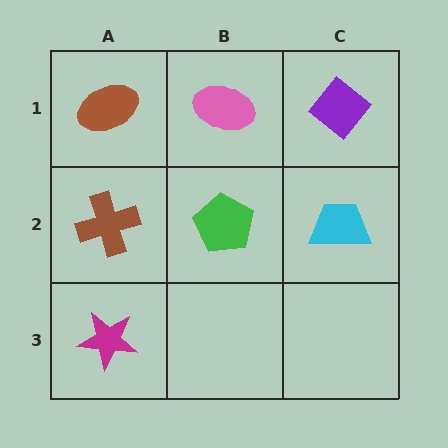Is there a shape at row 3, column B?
No, that cell is empty.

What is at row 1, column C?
A purple diamond.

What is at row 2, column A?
A brown cross.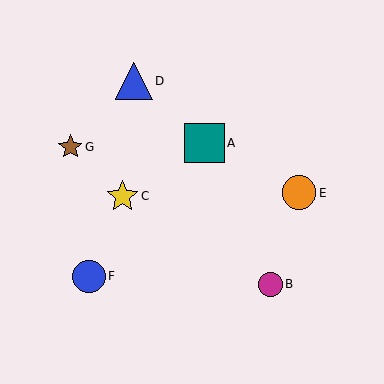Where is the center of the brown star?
The center of the brown star is at (70, 147).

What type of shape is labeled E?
Shape E is an orange circle.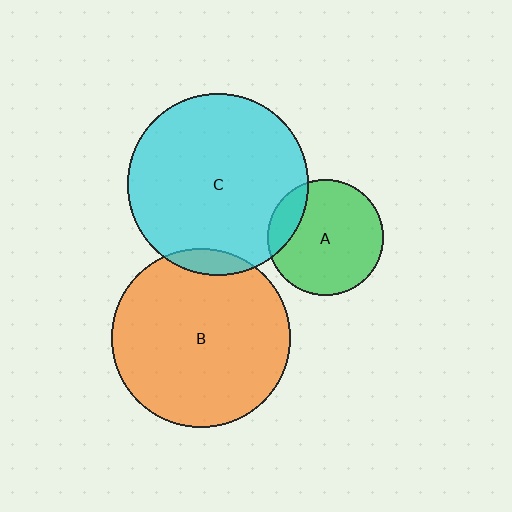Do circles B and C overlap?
Yes.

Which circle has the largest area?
Circle C (cyan).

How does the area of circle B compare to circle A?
Approximately 2.4 times.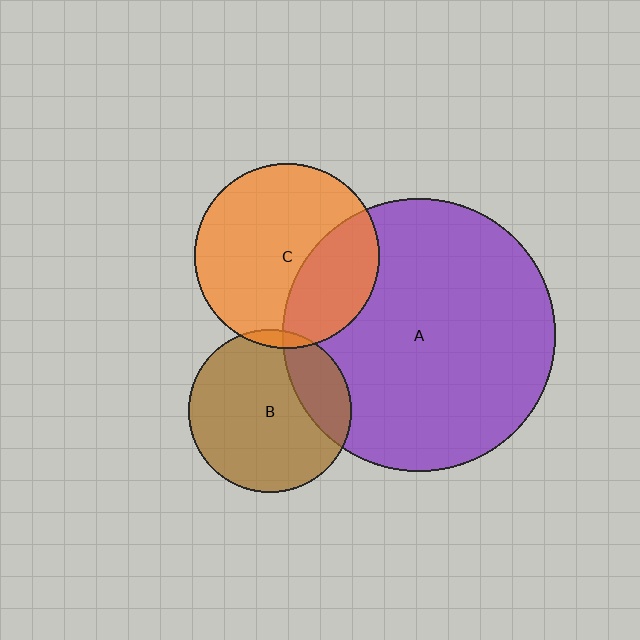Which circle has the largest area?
Circle A (purple).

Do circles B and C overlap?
Yes.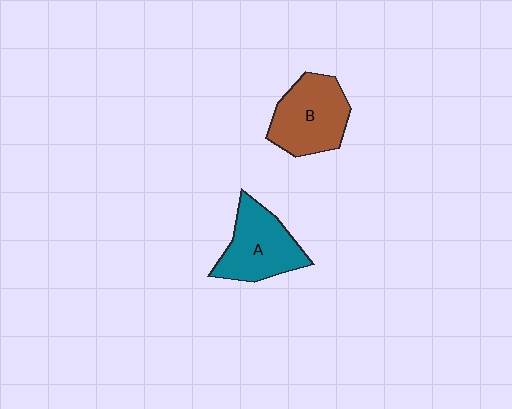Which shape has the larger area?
Shape B (brown).